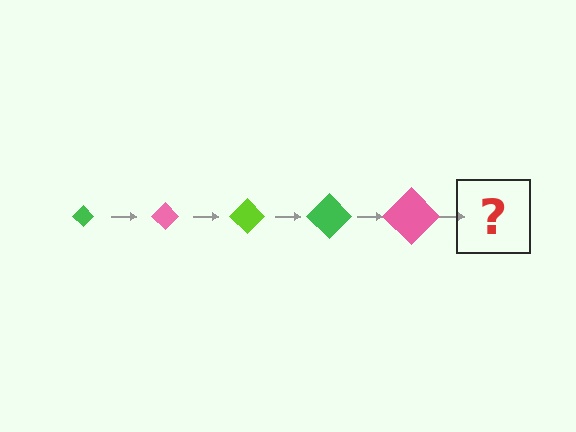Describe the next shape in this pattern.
It should be a lime diamond, larger than the previous one.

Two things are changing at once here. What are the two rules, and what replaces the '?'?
The two rules are that the diamond grows larger each step and the color cycles through green, pink, and lime. The '?' should be a lime diamond, larger than the previous one.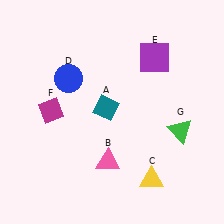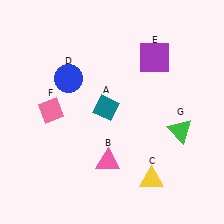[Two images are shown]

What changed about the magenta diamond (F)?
In Image 1, F is magenta. In Image 2, it changed to pink.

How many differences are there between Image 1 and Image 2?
There is 1 difference between the two images.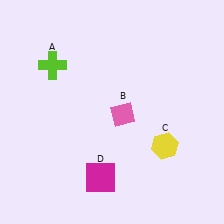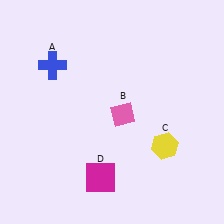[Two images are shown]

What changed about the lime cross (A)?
In Image 1, A is lime. In Image 2, it changed to blue.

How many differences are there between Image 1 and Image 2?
There is 1 difference between the two images.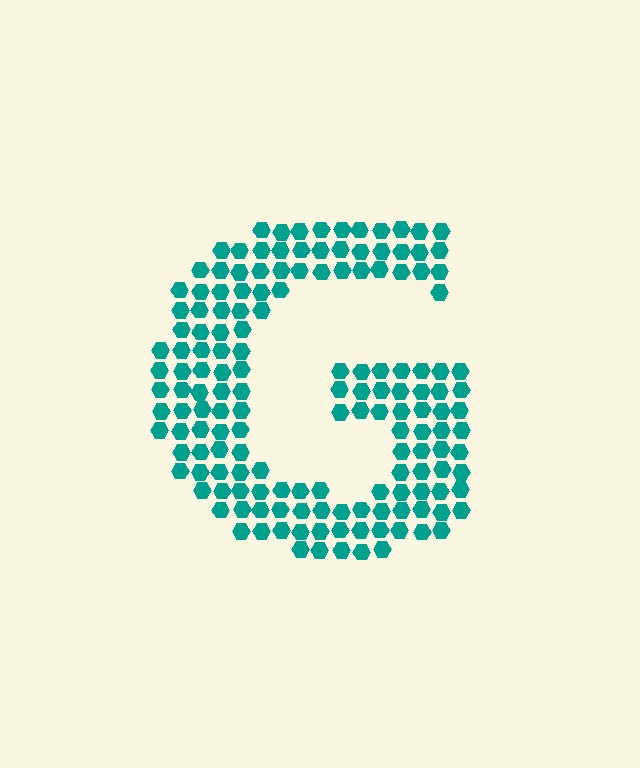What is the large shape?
The large shape is the letter G.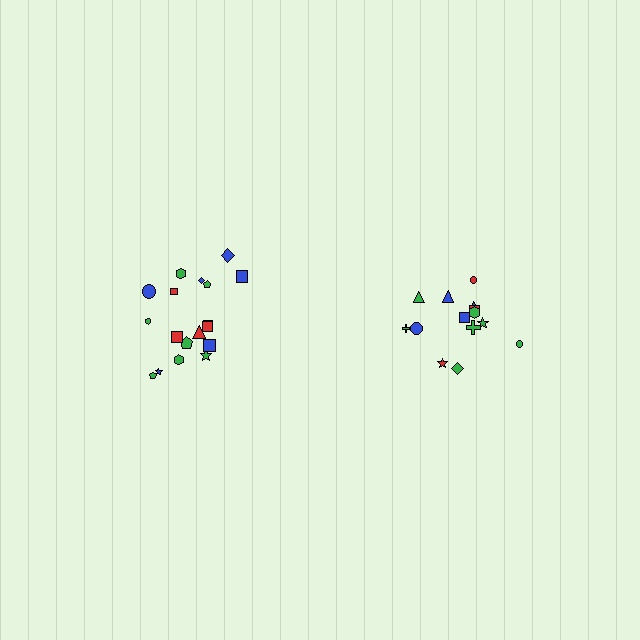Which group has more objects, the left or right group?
The left group.